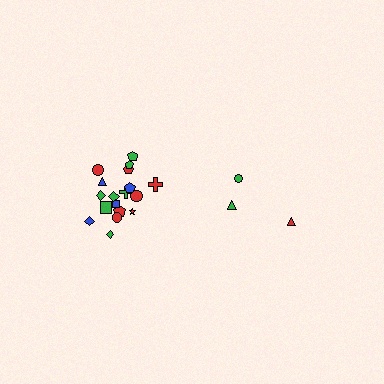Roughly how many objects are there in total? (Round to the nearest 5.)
Roughly 20 objects in total.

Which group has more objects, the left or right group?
The left group.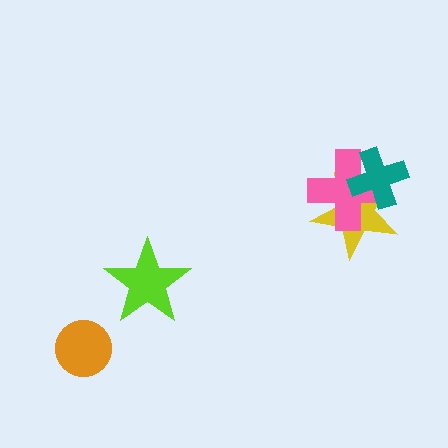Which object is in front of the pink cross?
The teal cross is in front of the pink cross.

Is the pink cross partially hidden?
Yes, it is partially covered by another shape.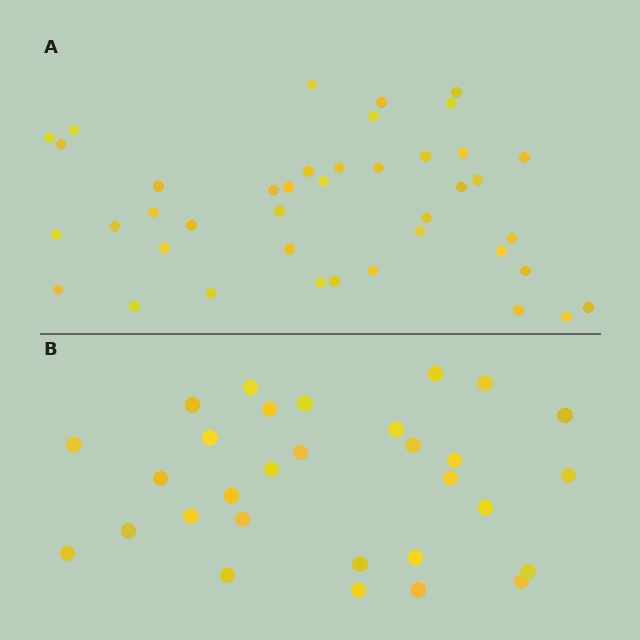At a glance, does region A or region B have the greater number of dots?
Region A (the top region) has more dots.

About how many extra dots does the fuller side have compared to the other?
Region A has roughly 12 or so more dots than region B.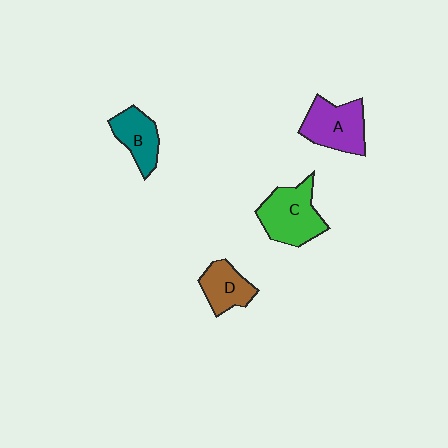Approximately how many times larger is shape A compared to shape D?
Approximately 1.4 times.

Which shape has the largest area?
Shape C (green).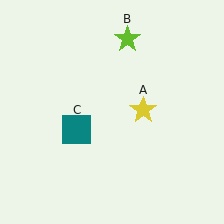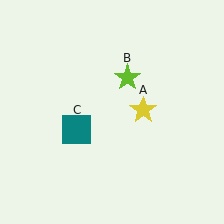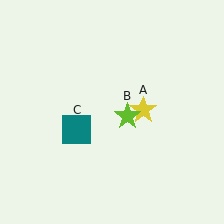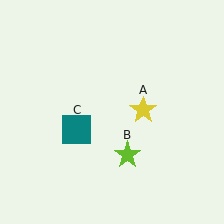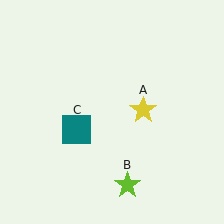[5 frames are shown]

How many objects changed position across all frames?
1 object changed position: lime star (object B).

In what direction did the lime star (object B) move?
The lime star (object B) moved down.